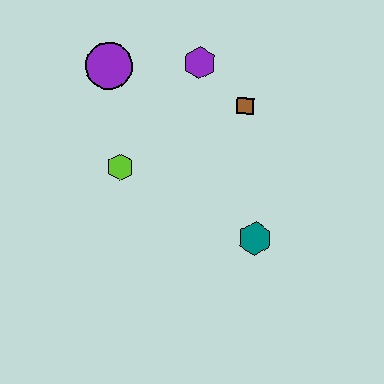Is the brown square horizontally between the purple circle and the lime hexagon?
No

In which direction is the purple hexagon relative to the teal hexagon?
The purple hexagon is above the teal hexagon.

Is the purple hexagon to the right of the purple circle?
Yes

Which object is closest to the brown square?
The purple hexagon is closest to the brown square.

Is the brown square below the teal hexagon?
No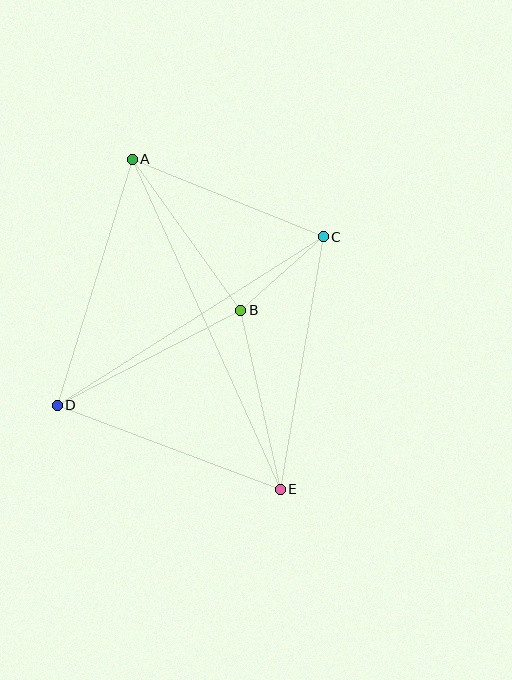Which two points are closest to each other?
Points B and C are closest to each other.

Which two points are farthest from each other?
Points A and E are farthest from each other.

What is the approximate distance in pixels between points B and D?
The distance between B and D is approximately 207 pixels.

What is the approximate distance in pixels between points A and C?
The distance between A and C is approximately 206 pixels.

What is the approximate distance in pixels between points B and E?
The distance between B and E is approximately 184 pixels.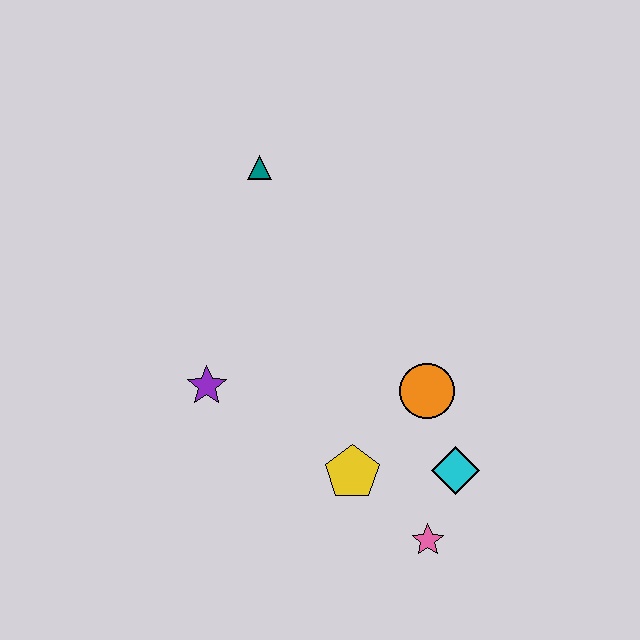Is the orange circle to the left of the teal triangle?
No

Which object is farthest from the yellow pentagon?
The teal triangle is farthest from the yellow pentagon.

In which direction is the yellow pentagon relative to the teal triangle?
The yellow pentagon is below the teal triangle.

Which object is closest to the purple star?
The yellow pentagon is closest to the purple star.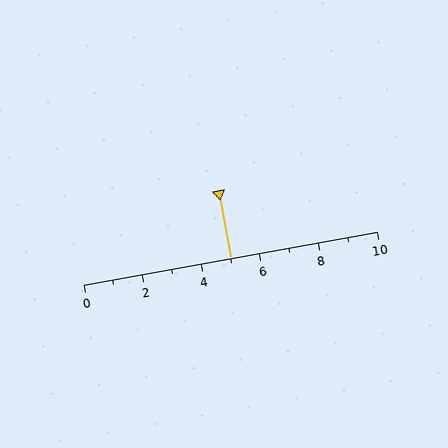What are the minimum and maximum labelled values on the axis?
The axis runs from 0 to 10.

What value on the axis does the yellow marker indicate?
The marker indicates approximately 5.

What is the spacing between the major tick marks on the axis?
The major ticks are spaced 2 apart.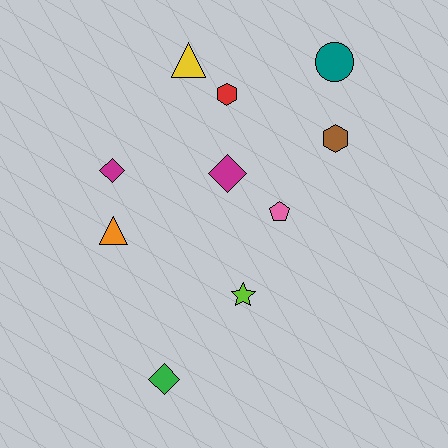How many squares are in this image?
There are no squares.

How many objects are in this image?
There are 10 objects.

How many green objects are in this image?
There is 1 green object.